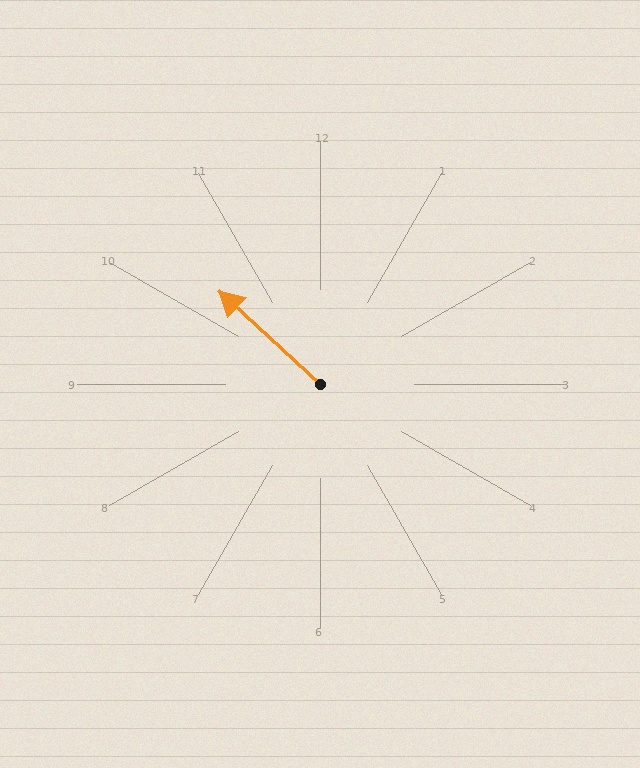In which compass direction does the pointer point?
Northwest.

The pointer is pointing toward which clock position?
Roughly 10 o'clock.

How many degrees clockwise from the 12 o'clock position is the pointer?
Approximately 313 degrees.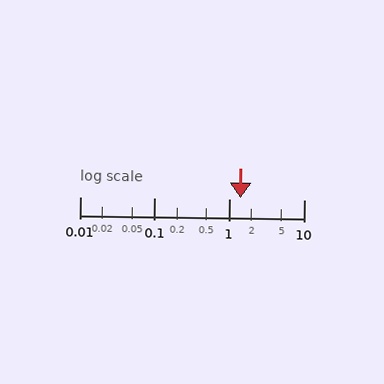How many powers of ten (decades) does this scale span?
The scale spans 3 decades, from 0.01 to 10.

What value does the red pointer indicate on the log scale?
The pointer indicates approximately 1.4.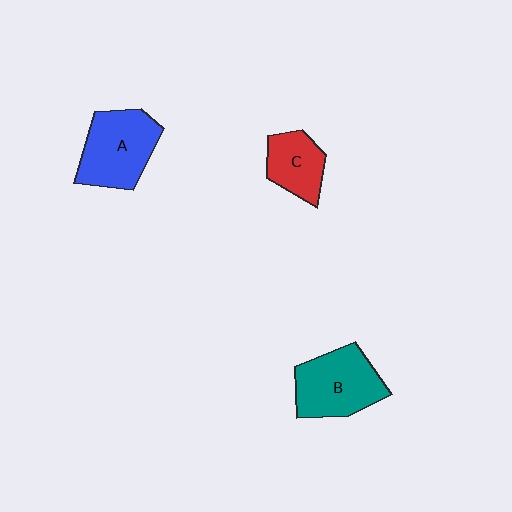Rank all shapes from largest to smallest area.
From largest to smallest: A (blue), B (teal), C (red).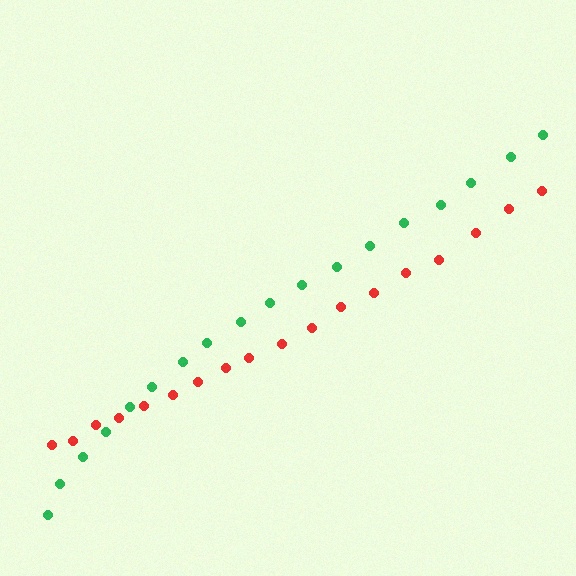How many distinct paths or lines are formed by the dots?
There are 2 distinct paths.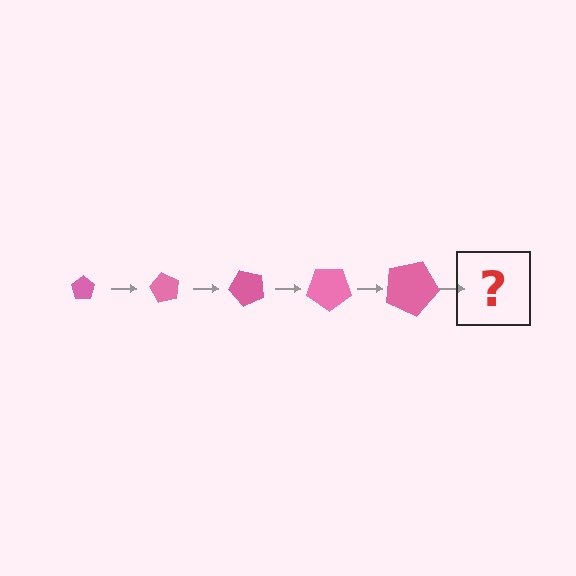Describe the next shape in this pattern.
It should be a pentagon, larger than the previous one and rotated 300 degrees from the start.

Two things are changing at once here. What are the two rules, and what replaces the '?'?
The two rules are that the pentagon grows larger each step and it rotates 60 degrees each step. The '?' should be a pentagon, larger than the previous one and rotated 300 degrees from the start.